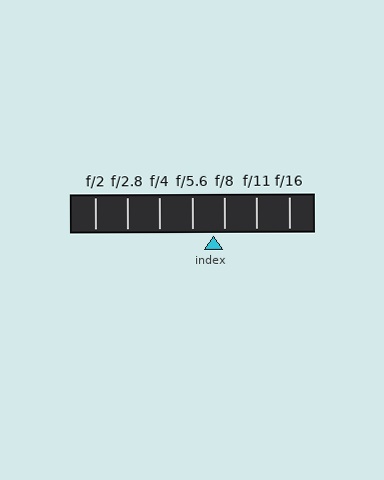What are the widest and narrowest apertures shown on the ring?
The widest aperture shown is f/2 and the narrowest is f/16.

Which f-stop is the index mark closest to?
The index mark is closest to f/8.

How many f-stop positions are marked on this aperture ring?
There are 7 f-stop positions marked.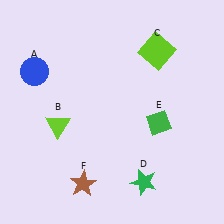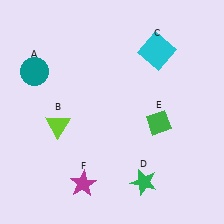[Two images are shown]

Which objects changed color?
A changed from blue to teal. C changed from lime to cyan. F changed from brown to magenta.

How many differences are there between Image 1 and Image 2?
There are 3 differences between the two images.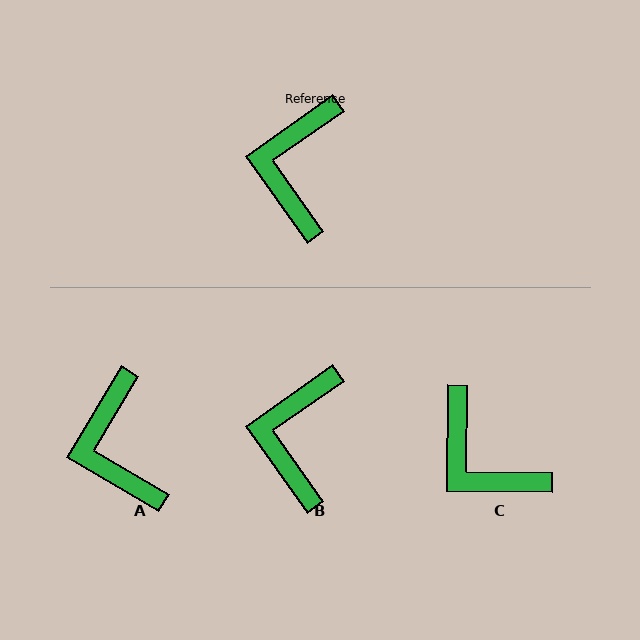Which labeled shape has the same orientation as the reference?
B.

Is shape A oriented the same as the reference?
No, it is off by about 24 degrees.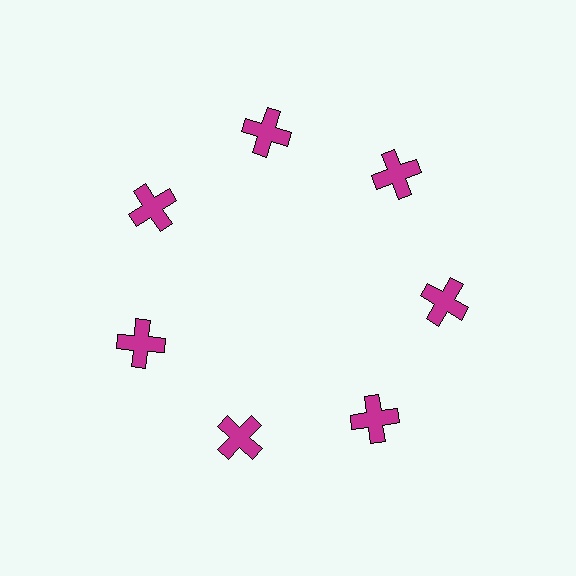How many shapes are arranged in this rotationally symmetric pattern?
There are 7 shapes, arranged in 7 groups of 1.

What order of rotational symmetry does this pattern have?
This pattern has 7-fold rotational symmetry.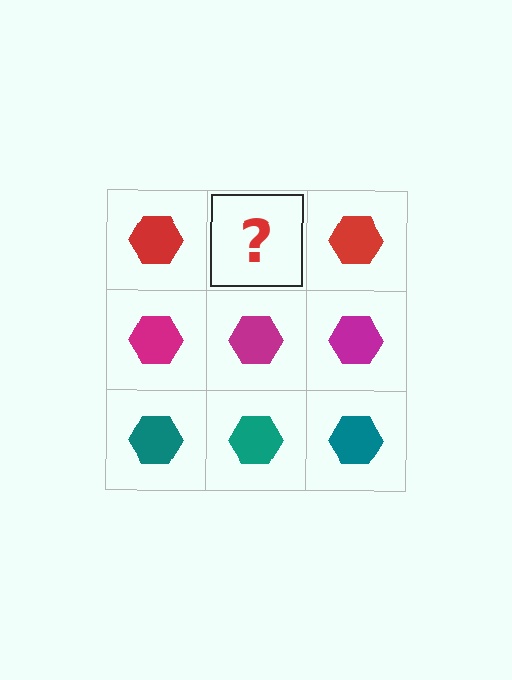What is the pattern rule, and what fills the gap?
The rule is that each row has a consistent color. The gap should be filled with a red hexagon.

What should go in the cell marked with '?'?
The missing cell should contain a red hexagon.